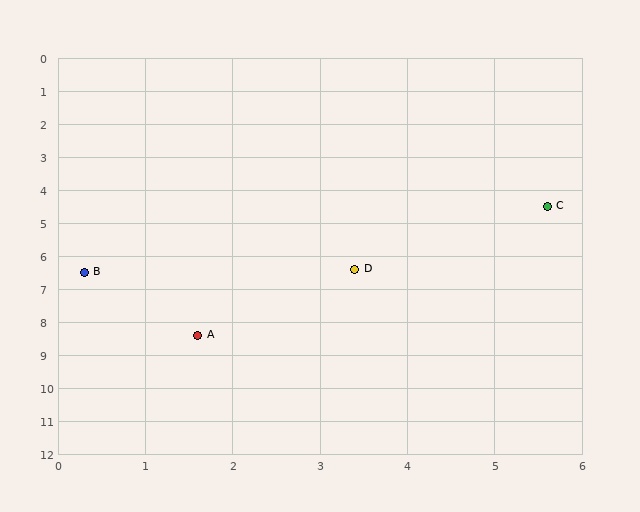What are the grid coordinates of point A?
Point A is at approximately (1.6, 8.4).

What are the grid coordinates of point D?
Point D is at approximately (3.4, 6.4).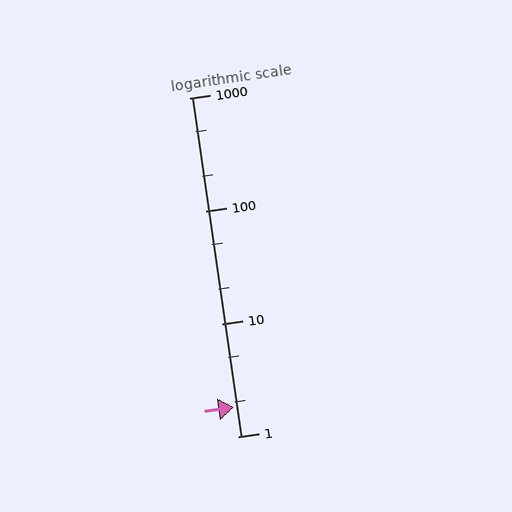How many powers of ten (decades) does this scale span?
The scale spans 3 decades, from 1 to 1000.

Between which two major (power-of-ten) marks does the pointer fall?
The pointer is between 1 and 10.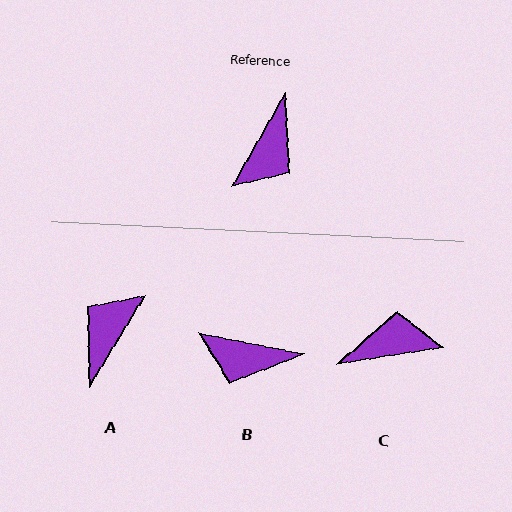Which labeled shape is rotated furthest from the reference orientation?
A, about 179 degrees away.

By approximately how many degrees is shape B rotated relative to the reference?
Approximately 71 degrees clockwise.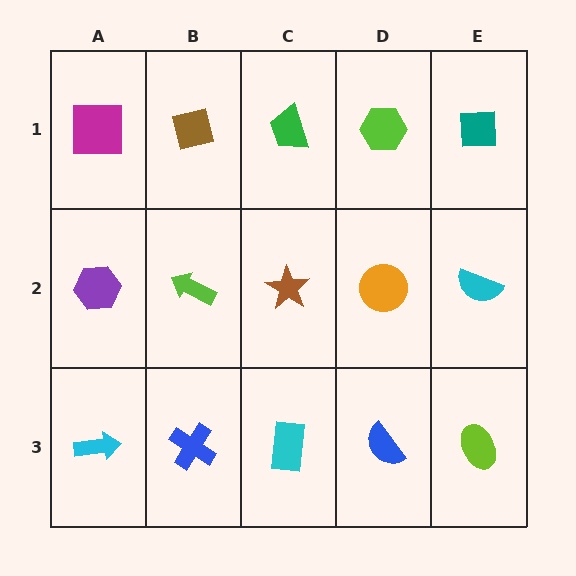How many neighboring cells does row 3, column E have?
2.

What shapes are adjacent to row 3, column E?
A cyan semicircle (row 2, column E), a blue semicircle (row 3, column D).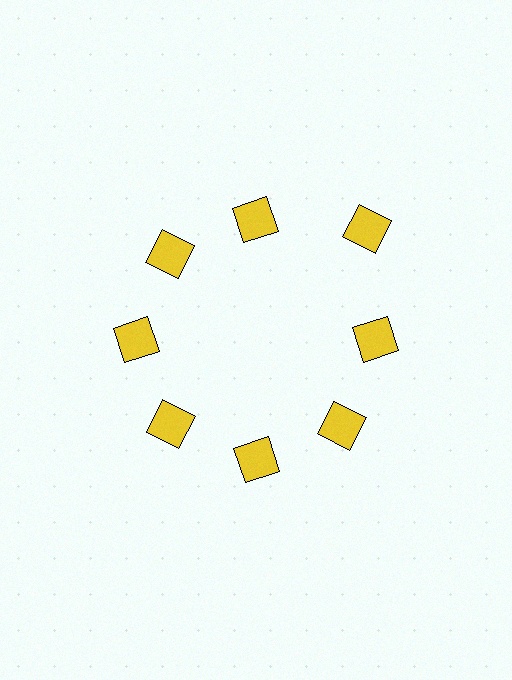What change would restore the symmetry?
The symmetry would be restored by moving it inward, back onto the ring so that all 8 squares sit at equal angles and equal distance from the center.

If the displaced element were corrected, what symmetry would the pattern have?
It would have 8-fold rotational symmetry — the pattern would map onto itself every 45 degrees.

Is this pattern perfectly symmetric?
No. The 8 yellow squares are arranged in a ring, but one element near the 2 o'clock position is pushed outward from the center, breaking the 8-fold rotational symmetry.